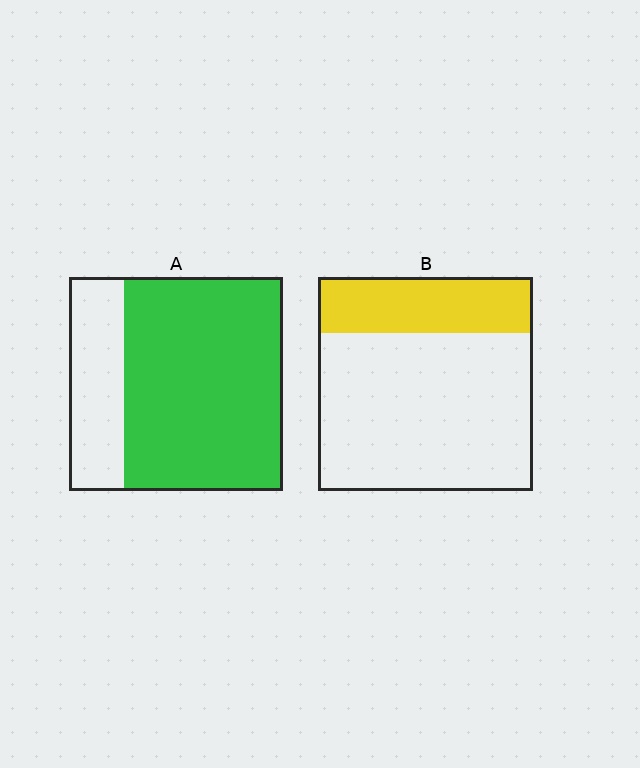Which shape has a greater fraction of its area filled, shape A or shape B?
Shape A.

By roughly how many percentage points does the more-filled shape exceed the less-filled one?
By roughly 50 percentage points (A over B).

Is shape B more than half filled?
No.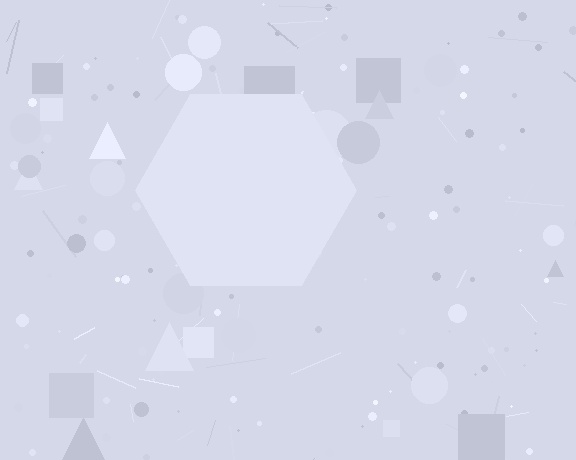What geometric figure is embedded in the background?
A hexagon is embedded in the background.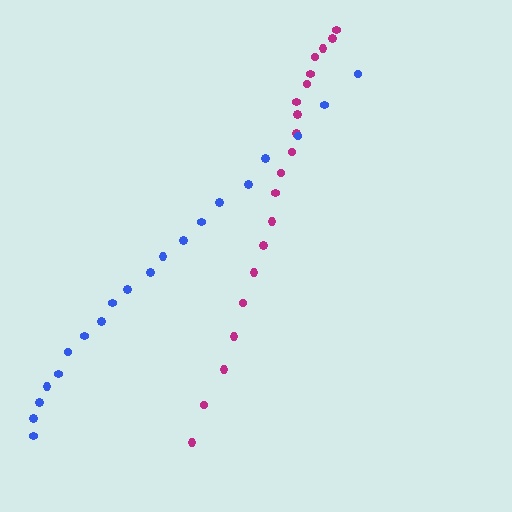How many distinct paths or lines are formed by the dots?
There are 2 distinct paths.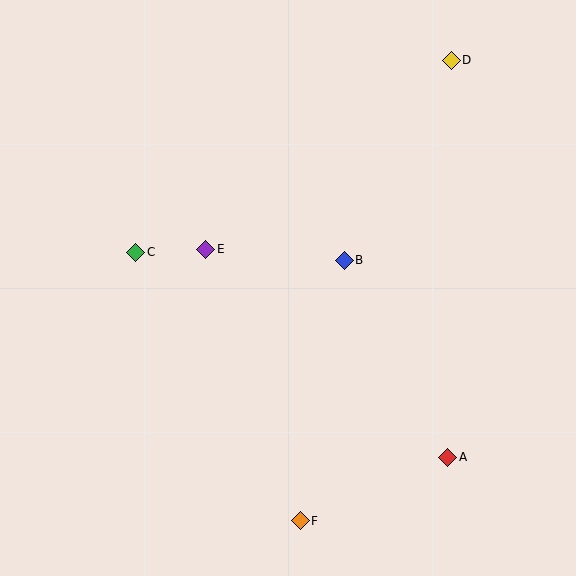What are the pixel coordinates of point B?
Point B is at (344, 260).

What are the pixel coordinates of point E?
Point E is at (206, 249).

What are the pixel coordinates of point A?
Point A is at (448, 457).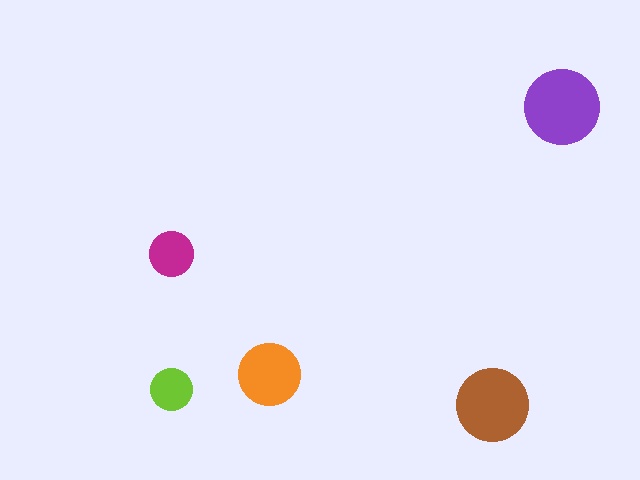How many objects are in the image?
There are 5 objects in the image.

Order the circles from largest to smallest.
the purple one, the brown one, the orange one, the magenta one, the lime one.